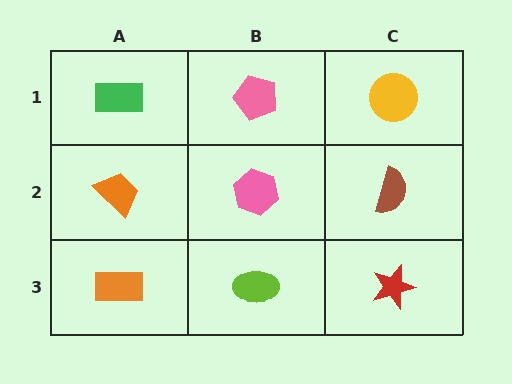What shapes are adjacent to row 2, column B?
A pink pentagon (row 1, column B), a lime ellipse (row 3, column B), an orange trapezoid (row 2, column A), a brown semicircle (row 2, column C).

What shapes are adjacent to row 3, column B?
A pink hexagon (row 2, column B), an orange rectangle (row 3, column A), a red star (row 3, column C).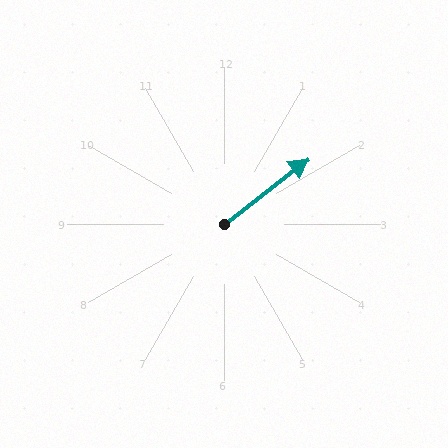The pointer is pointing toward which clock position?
Roughly 2 o'clock.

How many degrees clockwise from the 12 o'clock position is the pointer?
Approximately 52 degrees.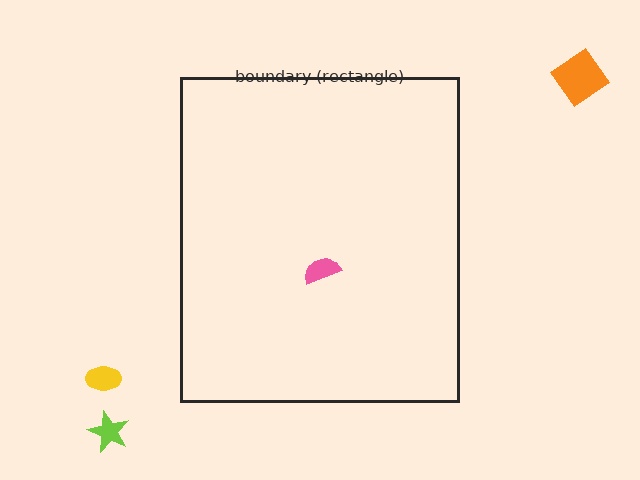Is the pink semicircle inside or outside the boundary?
Inside.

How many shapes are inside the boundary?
1 inside, 3 outside.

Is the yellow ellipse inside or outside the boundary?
Outside.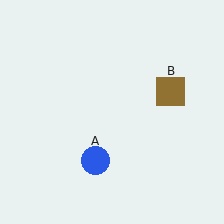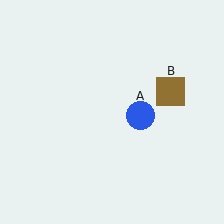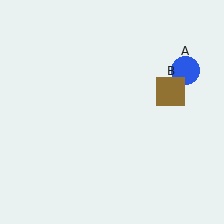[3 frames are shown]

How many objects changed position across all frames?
1 object changed position: blue circle (object A).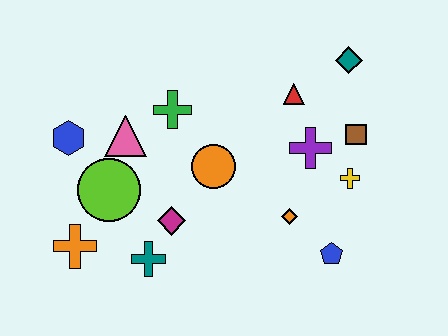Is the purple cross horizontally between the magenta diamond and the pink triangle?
No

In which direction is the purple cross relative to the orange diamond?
The purple cross is above the orange diamond.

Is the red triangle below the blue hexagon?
No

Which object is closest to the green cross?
The pink triangle is closest to the green cross.